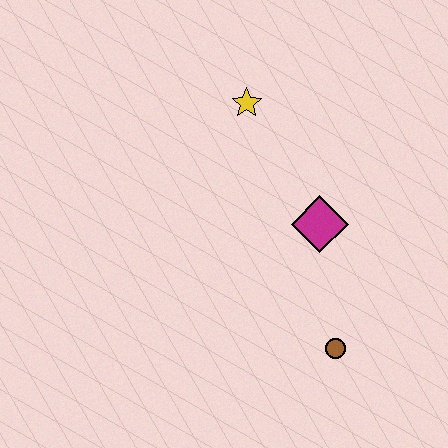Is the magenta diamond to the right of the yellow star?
Yes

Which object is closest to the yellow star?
The magenta diamond is closest to the yellow star.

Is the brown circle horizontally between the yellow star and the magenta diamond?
No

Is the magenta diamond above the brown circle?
Yes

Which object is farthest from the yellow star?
The brown circle is farthest from the yellow star.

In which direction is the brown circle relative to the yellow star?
The brown circle is below the yellow star.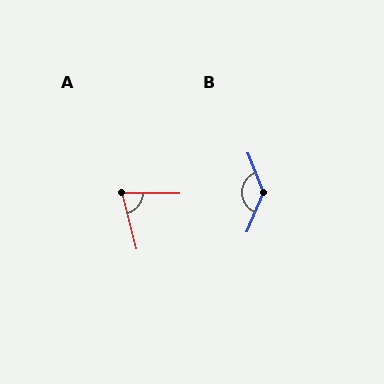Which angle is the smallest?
A, at approximately 75 degrees.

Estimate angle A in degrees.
Approximately 75 degrees.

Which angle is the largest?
B, at approximately 136 degrees.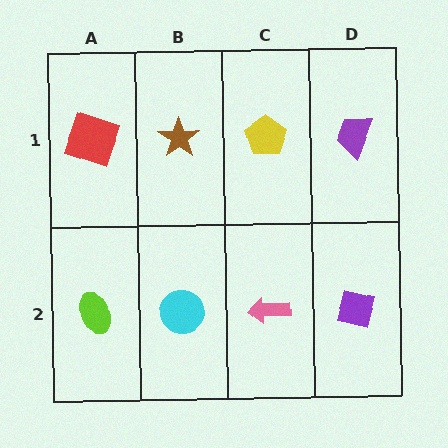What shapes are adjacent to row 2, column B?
A brown star (row 1, column B), a lime ellipse (row 2, column A), a pink arrow (row 2, column C).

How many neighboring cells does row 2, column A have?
2.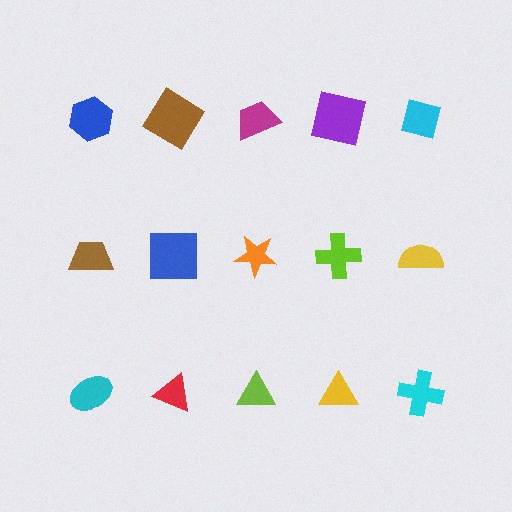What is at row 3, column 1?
A cyan ellipse.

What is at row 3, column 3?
A lime triangle.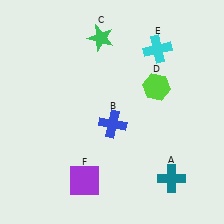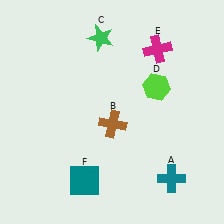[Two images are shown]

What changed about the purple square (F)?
In Image 1, F is purple. In Image 2, it changed to teal.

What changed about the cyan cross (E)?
In Image 1, E is cyan. In Image 2, it changed to magenta.